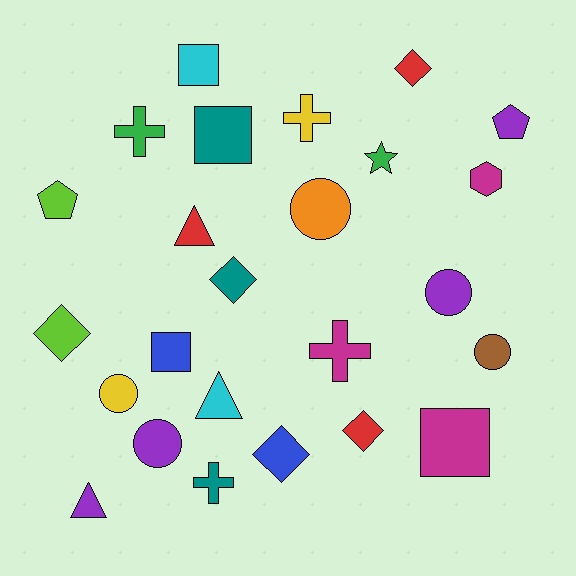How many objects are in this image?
There are 25 objects.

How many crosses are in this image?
There are 4 crosses.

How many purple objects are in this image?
There are 4 purple objects.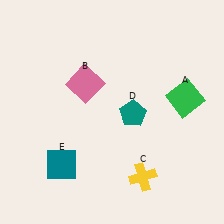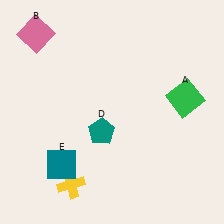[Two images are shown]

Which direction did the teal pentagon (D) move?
The teal pentagon (D) moved left.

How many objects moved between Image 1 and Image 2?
3 objects moved between the two images.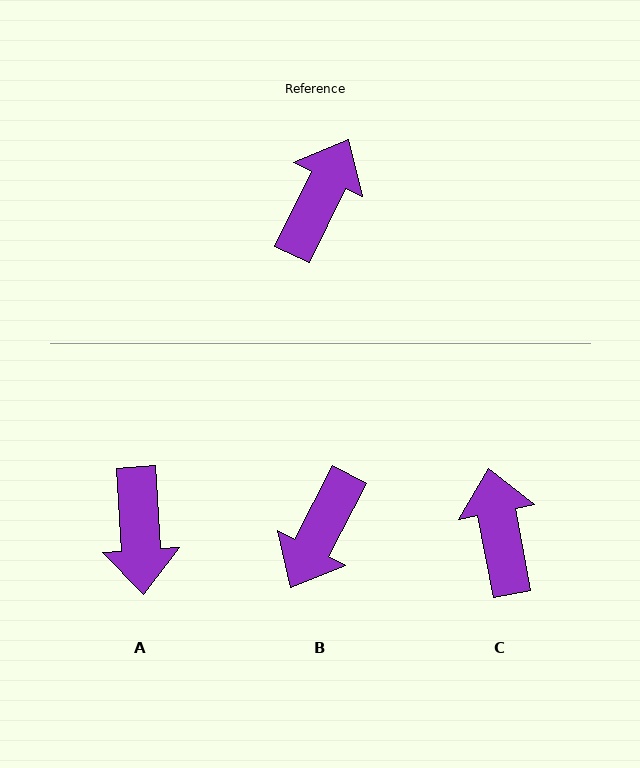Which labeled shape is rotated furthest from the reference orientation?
B, about 178 degrees away.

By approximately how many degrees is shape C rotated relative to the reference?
Approximately 37 degrees counter-clockwise.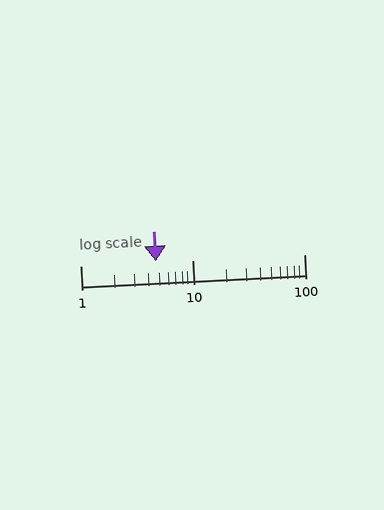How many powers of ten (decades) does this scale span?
The scale spans 2 decades, from 1 to 100.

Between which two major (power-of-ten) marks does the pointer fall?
The pointer is between 1 and 10.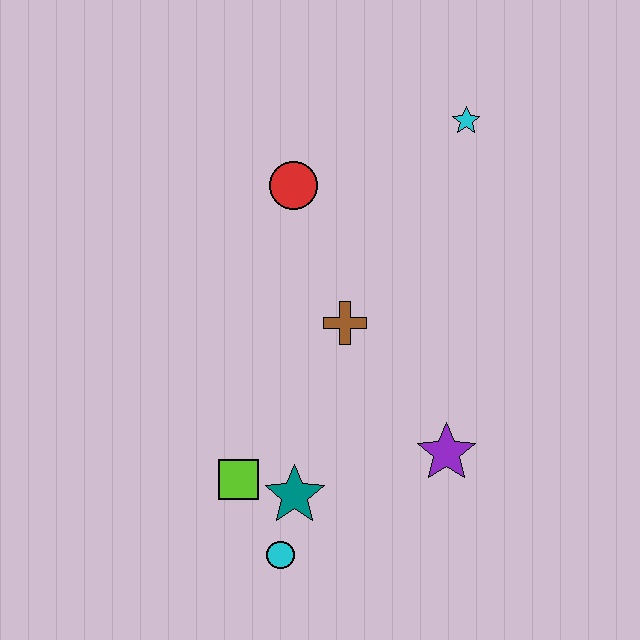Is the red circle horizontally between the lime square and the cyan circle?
No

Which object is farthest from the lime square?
The cyan star is farthest from the lime square.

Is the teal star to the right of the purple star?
No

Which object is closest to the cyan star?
The red circle is closest to the cyan star.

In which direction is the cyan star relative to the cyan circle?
The cyan star is above the cyan circle.